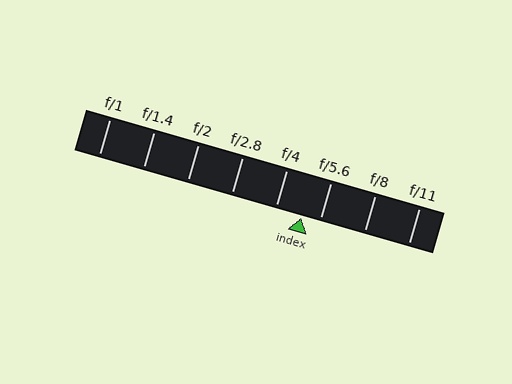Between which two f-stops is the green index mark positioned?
The index mark is between f/4 and f/5.6.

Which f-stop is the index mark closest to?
The index mark is closest to f/5.6.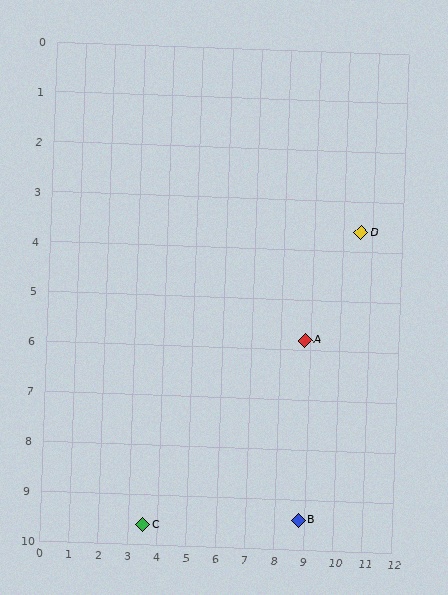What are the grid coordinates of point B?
Point B is at approximately (8.8, 9.4).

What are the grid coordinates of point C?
Point C is at approximately (3.5, 9.6).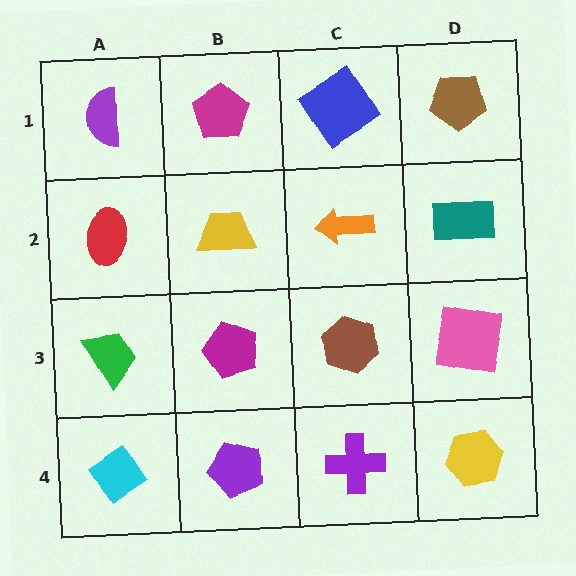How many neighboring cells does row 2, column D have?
3.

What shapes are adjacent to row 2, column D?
A brown pentagon (row 1, column D), a pink square (row 3, column D), an orange arrow (row 2, column C).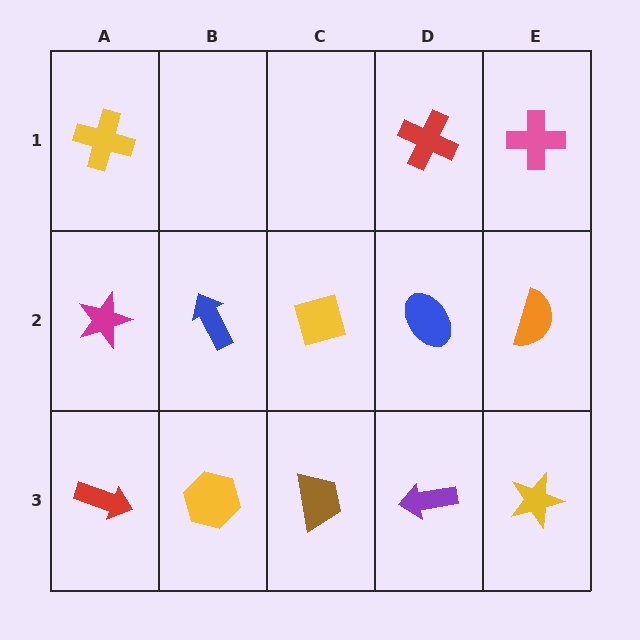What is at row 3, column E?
A yellow star.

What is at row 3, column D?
A purple arrow.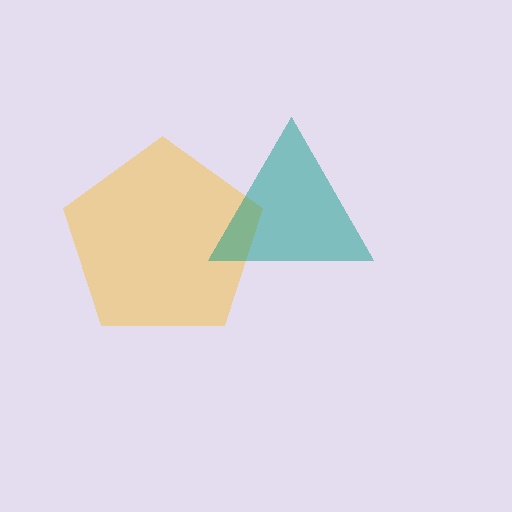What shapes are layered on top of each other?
The layered shapes are: a yellow pentagon, a teal triangle.